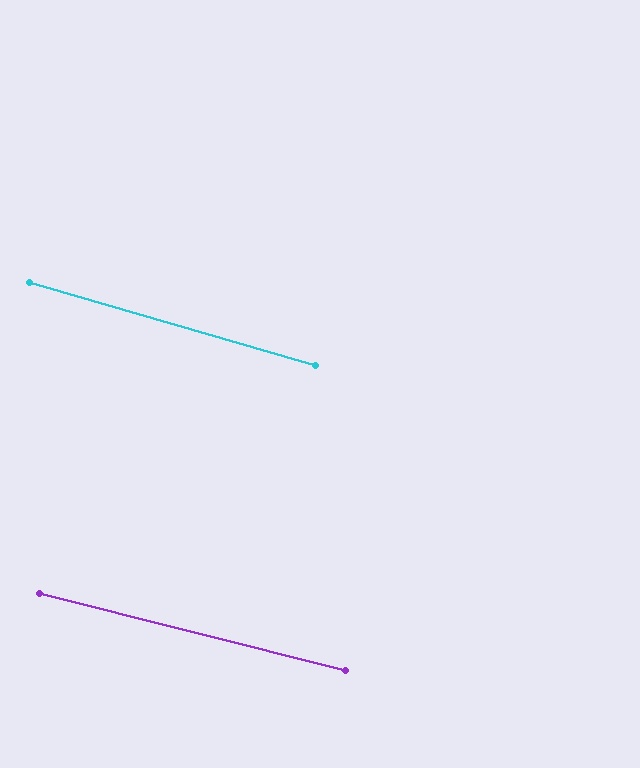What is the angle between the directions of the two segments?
Approximately 2 degrees.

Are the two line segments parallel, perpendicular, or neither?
Parallel — their directions differ by only 1.9°.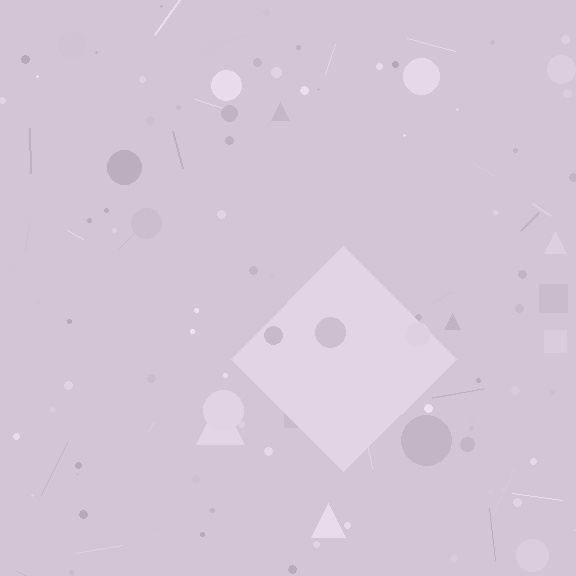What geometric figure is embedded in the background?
A diamond is embedded in the background.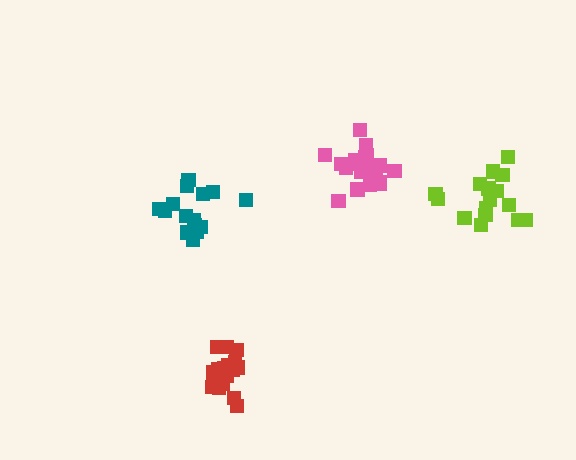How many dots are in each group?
Group 1: 15 dots, Group 2: 16 dots, Group 3: 19 dots, Group 4: 21 dots (71 total).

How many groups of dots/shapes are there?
There are 4 groups.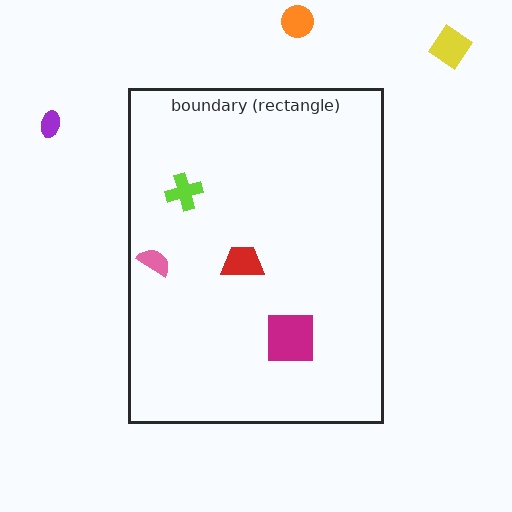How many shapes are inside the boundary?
4 inside, 3 outside.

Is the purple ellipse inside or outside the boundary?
Outside.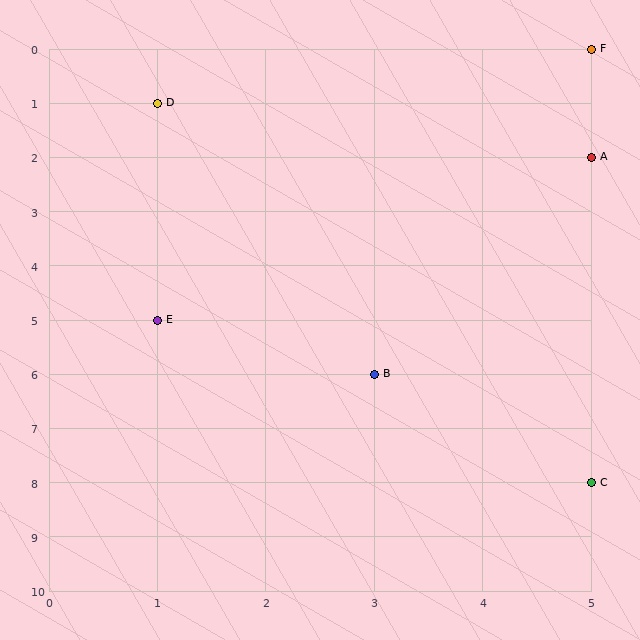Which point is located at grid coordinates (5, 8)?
Point C is at (5, 8).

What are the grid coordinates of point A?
Point A is at grid coordinates (5, 2).